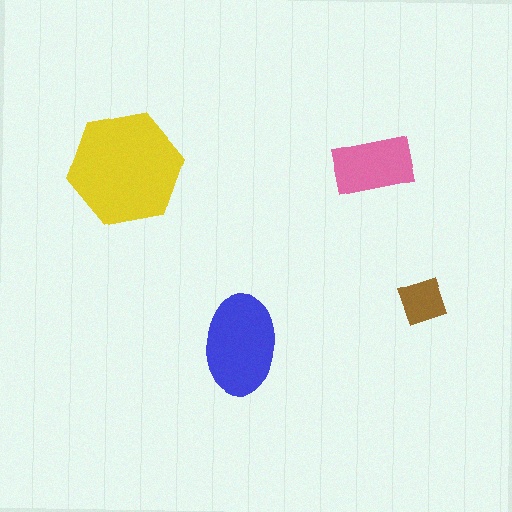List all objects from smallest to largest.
The brown diamond, the pink rectangle, the blue ellipse, the yellow hexagon.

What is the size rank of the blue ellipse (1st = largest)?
2nd.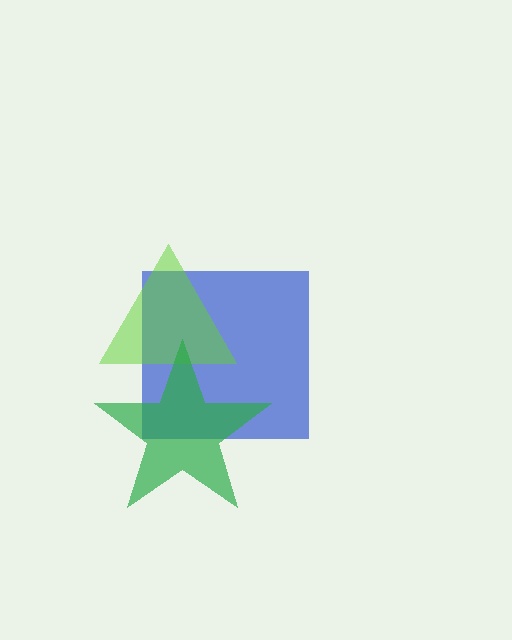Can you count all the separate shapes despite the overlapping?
Yes, there are 3 separate shapes.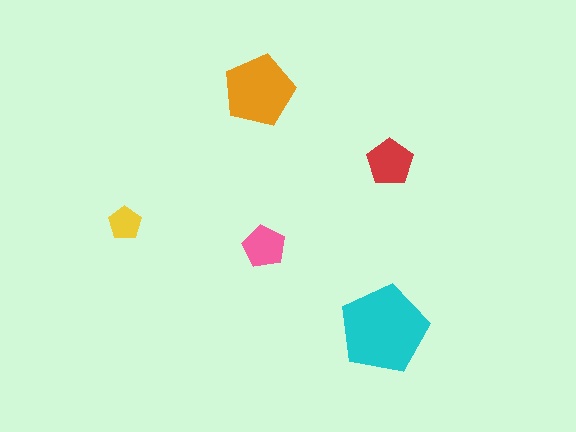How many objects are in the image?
There are 5 objects in the image.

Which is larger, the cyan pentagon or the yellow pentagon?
The cyan one.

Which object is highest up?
The orange pentagon is topmost.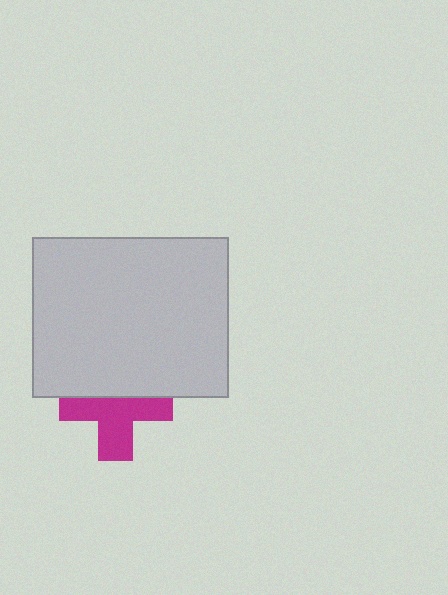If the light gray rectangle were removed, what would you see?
You would see the complete magenta cross.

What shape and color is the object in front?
The object in front is a light gray rectangle.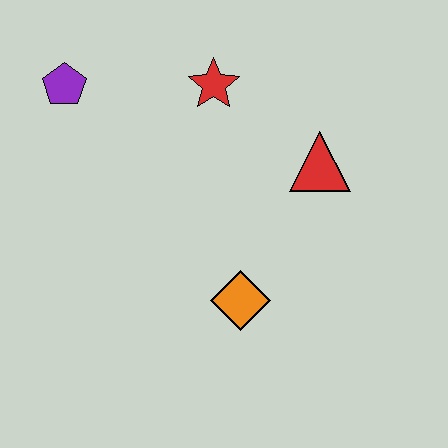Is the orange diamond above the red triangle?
No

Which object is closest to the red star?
The red triangle is closest to the red star.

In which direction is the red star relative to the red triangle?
The red star is to the left of the red triangle.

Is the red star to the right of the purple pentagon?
Yes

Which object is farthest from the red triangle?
The purple pentagon is farthest from the red triangle.